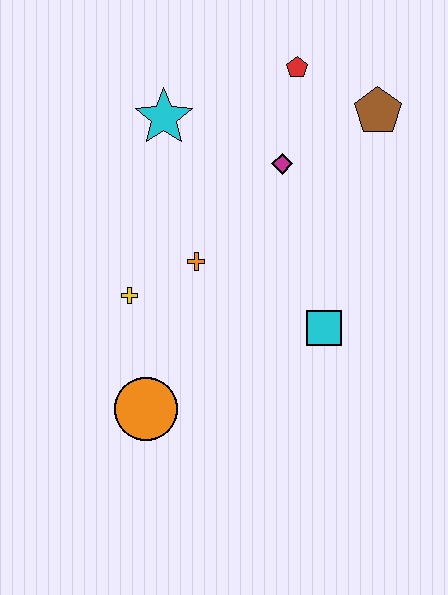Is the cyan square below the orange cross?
Yes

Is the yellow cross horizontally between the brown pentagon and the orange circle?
No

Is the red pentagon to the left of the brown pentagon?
Yes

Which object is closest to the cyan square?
The orange cross is closest to the cyan square.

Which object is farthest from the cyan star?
The orange circle is farthest from the cyan star.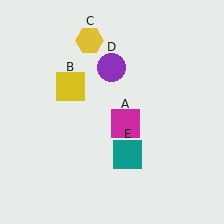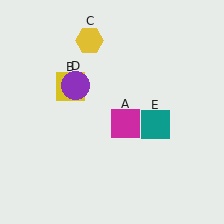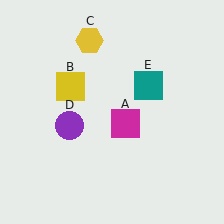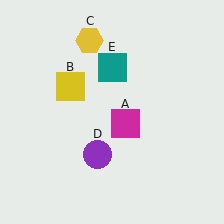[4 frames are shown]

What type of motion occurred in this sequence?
The purple circle (object D), teal square (object E) rotated counterclockwise around the center of the scene.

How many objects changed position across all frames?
2 objects changed position: purple circle (object D), teal square (object E).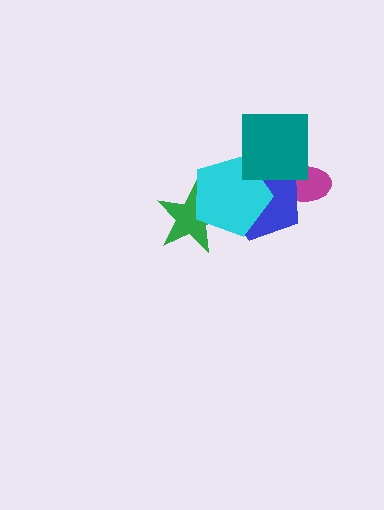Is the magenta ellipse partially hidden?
Yes, it is partially covered by another shape.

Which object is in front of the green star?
The cyan pentagon is in front of the green star.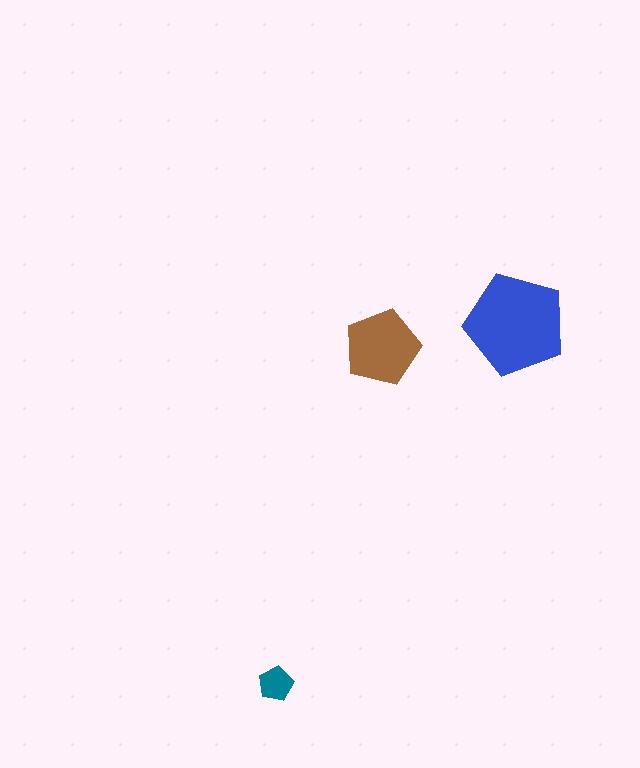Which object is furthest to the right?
The blue pentagon is rightmost.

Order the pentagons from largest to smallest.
the blue one, the brown one, the teal one.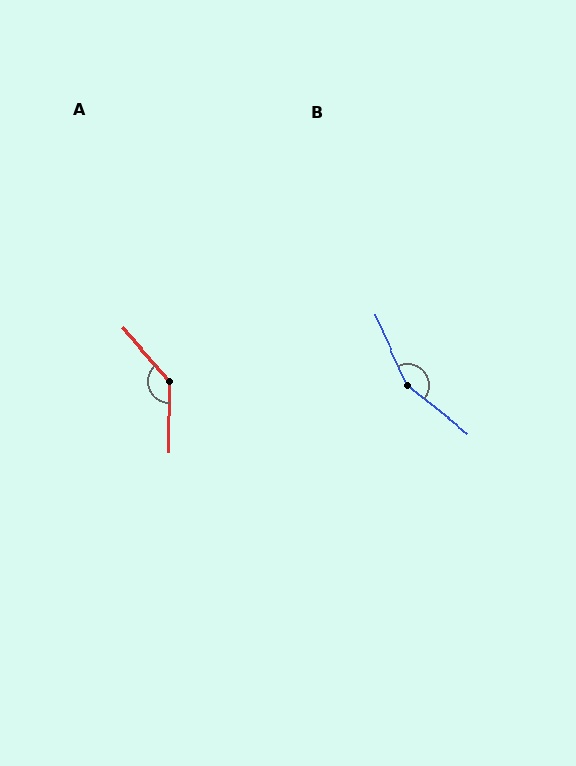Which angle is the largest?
B, at approximately 153 degrees.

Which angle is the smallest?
A, at approximately 139 degrees.